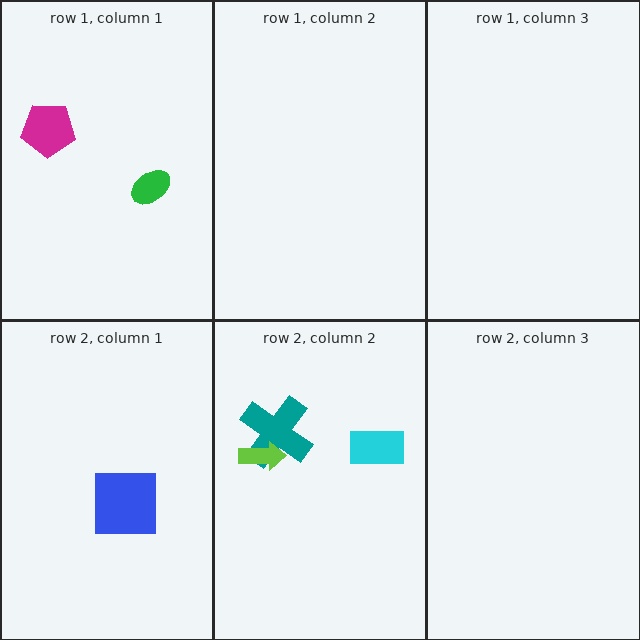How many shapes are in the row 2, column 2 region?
3.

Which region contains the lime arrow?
The row 2, column 2 region.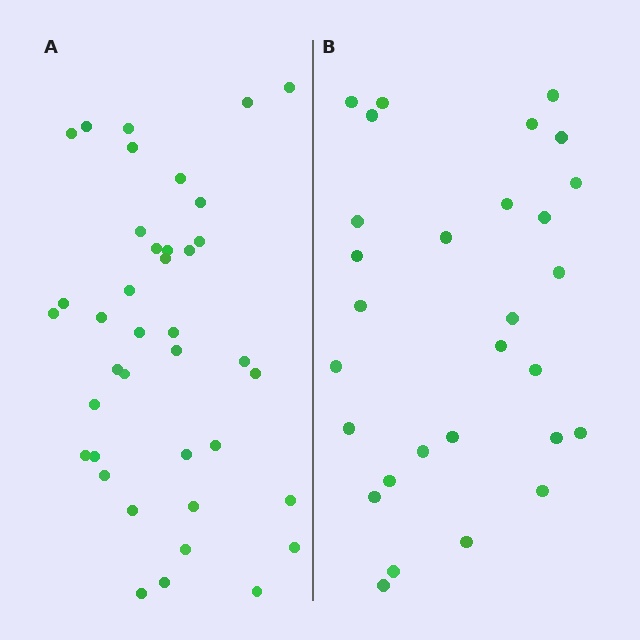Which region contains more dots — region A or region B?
Region A (the left region) has more dots.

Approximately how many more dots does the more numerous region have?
Region A has roughly 10 or so more dots than region B.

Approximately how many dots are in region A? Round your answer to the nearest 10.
About 40 dots. (The exact count is 39, which rounds to 40.)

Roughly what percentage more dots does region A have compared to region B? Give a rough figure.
About 35% more.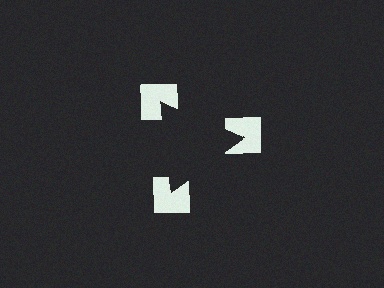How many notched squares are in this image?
There are 3 — one at each vertex of the illusory triangle.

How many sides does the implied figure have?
3 sides.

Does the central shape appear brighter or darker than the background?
It typically appears slightly darker than the background, even though no actual brightness change is drawn.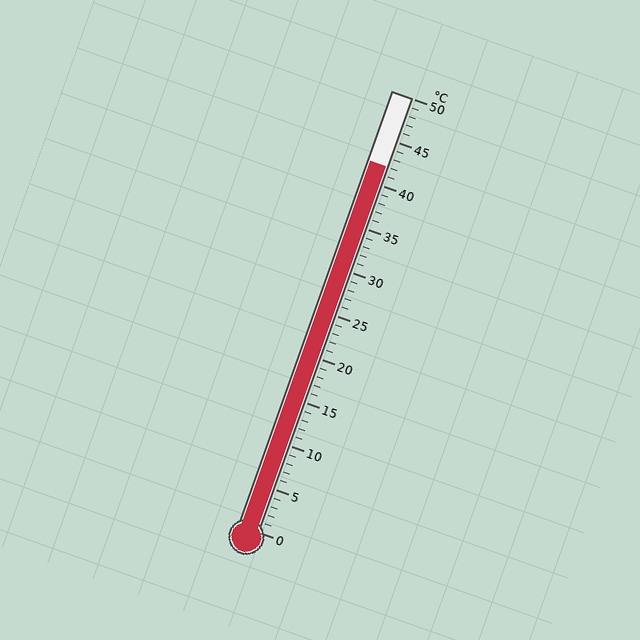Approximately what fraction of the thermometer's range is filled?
The thermometer is filled to approximately 85% of its range.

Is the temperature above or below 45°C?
The temperature is below 45°C.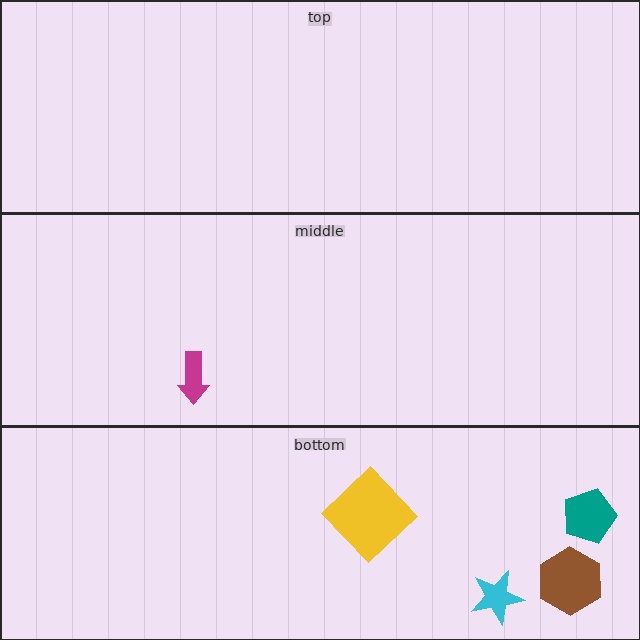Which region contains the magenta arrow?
The middle region.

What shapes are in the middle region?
The magenta arrow.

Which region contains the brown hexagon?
The bottom region.